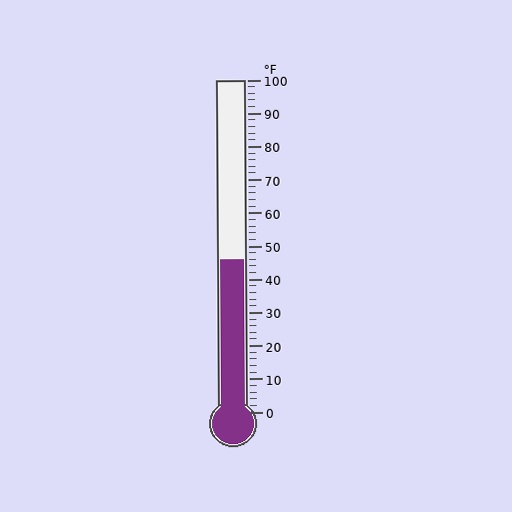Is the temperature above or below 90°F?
The temperature is below 90°F.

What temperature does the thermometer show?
The thermometer shows approximately 46°F.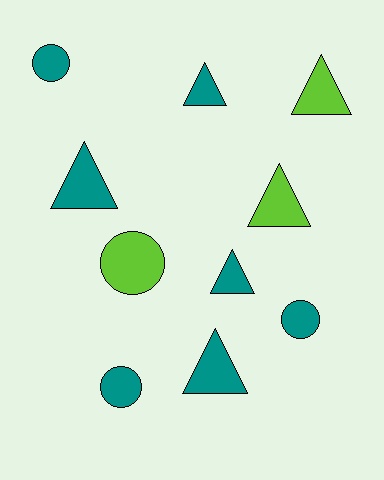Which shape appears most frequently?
Triangle, with 6 objects.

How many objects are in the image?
There are 10 objects.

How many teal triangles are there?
There are 4 teal triangles.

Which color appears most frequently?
Teal, with 7 objects.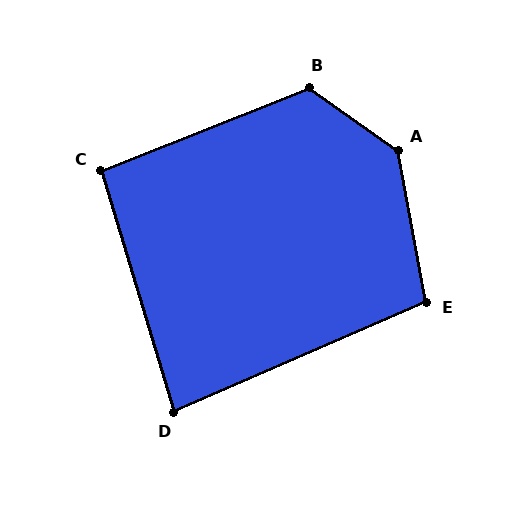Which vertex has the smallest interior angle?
D, at approximately 83 degrees.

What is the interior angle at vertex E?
Approximately 103 degrees (obtuse).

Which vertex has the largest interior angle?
A, at approximately 136 degrees.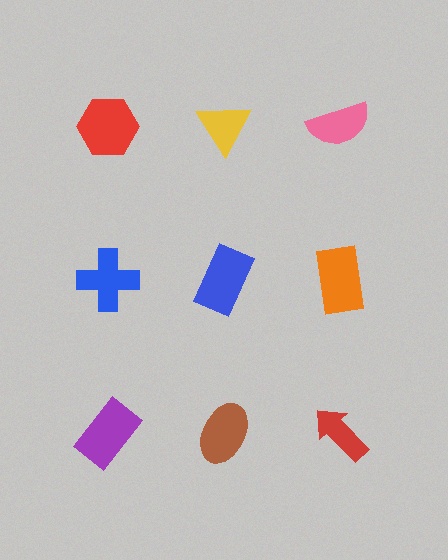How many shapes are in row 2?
3 shapes.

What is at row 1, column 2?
A yellow triangle.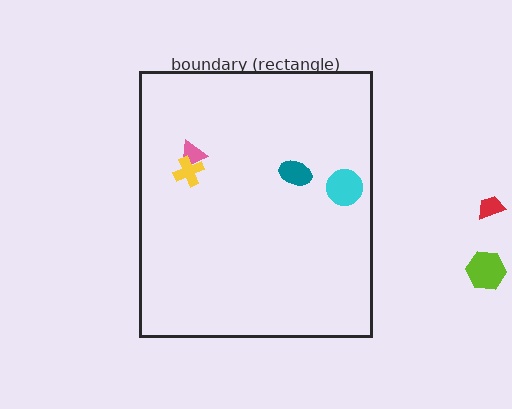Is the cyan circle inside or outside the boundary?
Inside.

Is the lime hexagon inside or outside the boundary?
Outside.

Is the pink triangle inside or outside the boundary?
Inside.